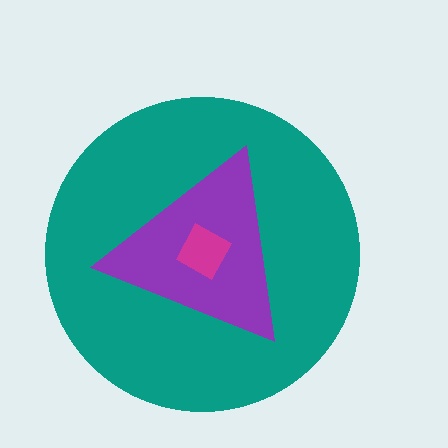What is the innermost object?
The magenta diamond.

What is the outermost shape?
The teal circle.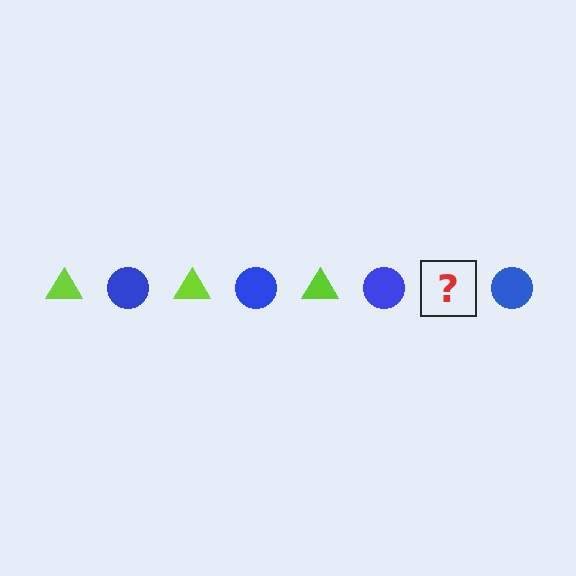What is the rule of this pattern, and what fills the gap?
The rule is that the pattern alternates between lime triangle and blue circle. The gap should be filled with a lime triangle.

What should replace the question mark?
The question mark should be replaced with a lime triangle.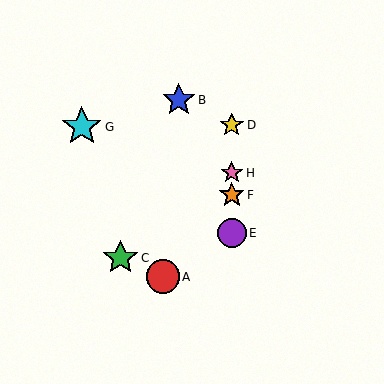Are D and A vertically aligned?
No, D is at x≈232 and A is at x≈163.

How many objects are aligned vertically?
4 objects (D, E, F, H) are aligned vertically.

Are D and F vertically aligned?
Yes, both are at x≈232.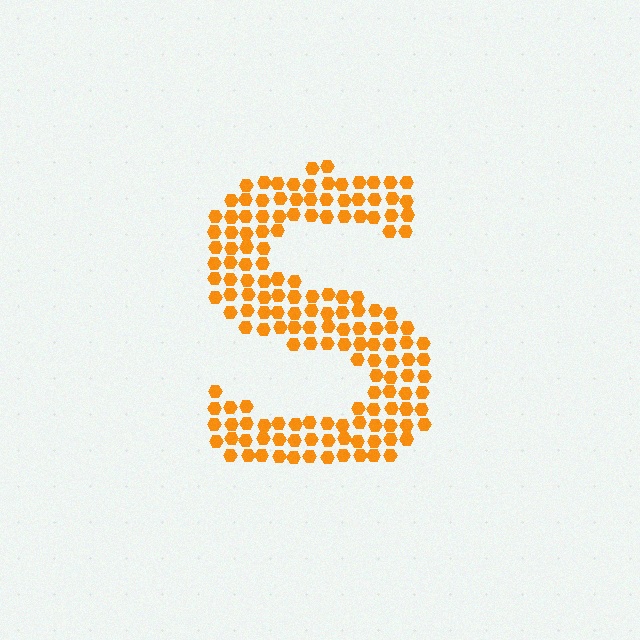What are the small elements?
The small elements are hexagons.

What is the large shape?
The large shape is the letter S.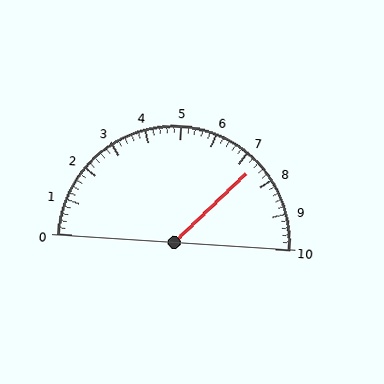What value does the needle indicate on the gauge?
The needle indicates approximately 7.4.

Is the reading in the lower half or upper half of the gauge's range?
The reading is in the upper half of the range (0 to 10).